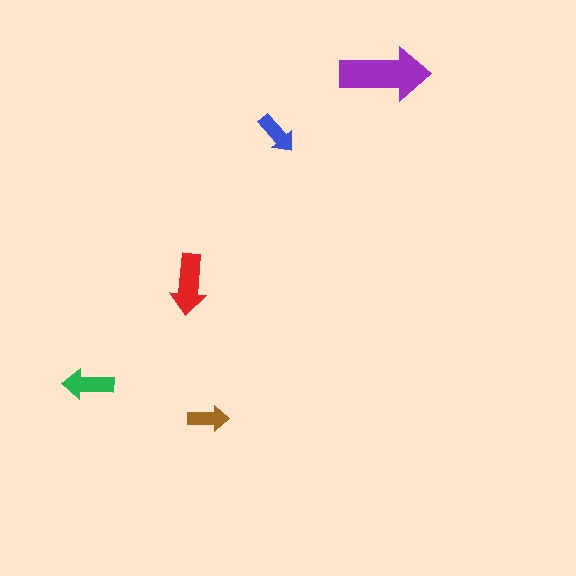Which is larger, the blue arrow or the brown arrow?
The blue one.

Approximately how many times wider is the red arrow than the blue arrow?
About 1.5 times wider.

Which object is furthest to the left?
The green arrow is leftmost.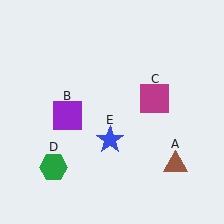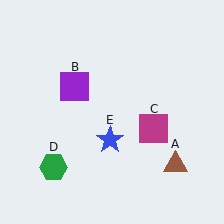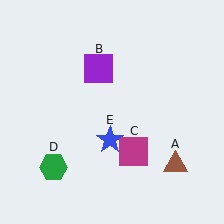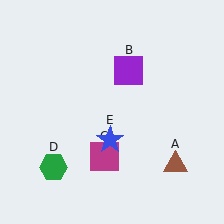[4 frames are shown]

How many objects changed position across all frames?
2 objects changed position: purple square (object B), magenta square (object C).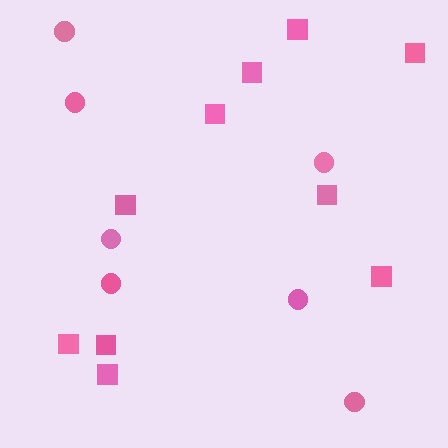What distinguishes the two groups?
There are 2 groups: one group of squares (10) and one group of circles (7).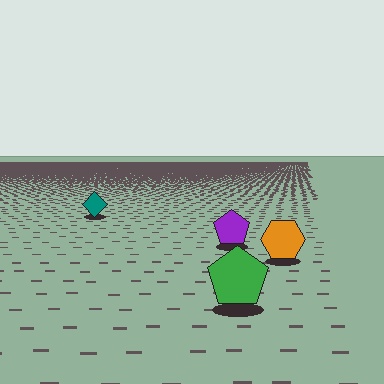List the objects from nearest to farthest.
From nearest to farthest: the green pentagon, the orange hexagon, the purple pentagon, the teal diamond.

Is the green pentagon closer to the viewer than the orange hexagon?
Yes. The green pentagon is closer — you can tell from the texture gradient: the ground texture is coarser near it.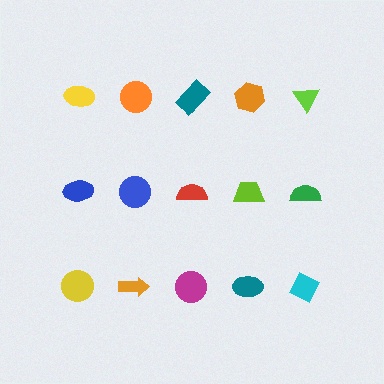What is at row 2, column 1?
A blue ellipse.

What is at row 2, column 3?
A red semicircle.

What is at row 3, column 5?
A cyan diamond.